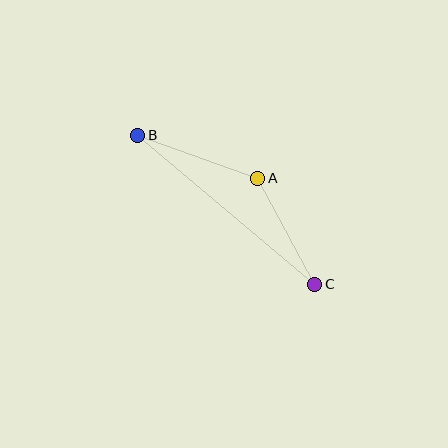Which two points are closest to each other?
Points A and C are closest to each other.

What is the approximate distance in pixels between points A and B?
The distance between A and B is approximately 128 pixels.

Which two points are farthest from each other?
Points B and C are farthest from each other.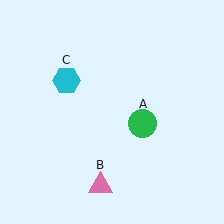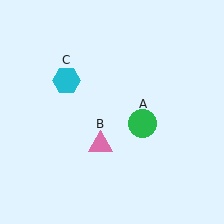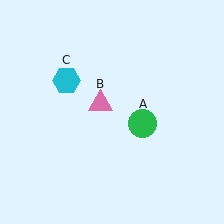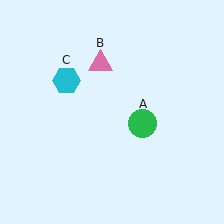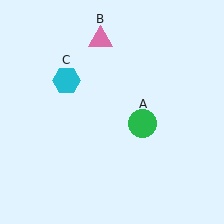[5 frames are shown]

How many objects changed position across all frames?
1 object changed position: pink triangle (object B).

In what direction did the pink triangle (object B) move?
The pink triangle (object B) moved up.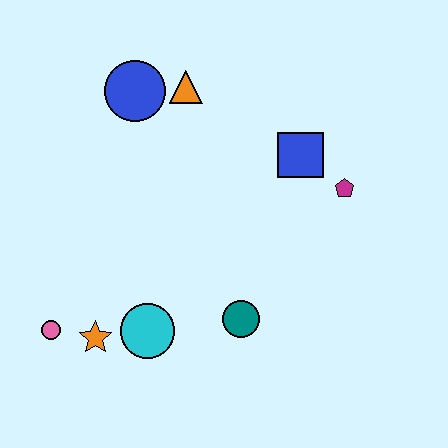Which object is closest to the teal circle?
The cyan circle is closest to the teal circle.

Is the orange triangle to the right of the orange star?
Yes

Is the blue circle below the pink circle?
No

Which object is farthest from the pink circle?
The magenta pentagon is farthest from the pink circle.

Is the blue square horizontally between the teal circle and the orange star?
No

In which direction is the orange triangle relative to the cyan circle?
The orange triangle is above the cyan circle.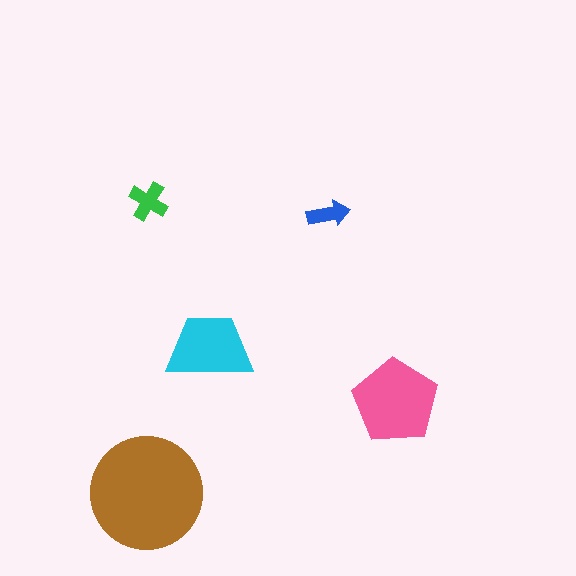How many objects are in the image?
There are 5 objects in the image.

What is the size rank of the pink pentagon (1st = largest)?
2nd.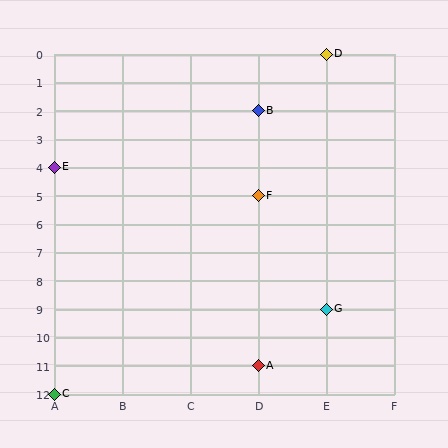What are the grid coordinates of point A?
Point A is at grid coordinates (D, 11).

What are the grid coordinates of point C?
Point C is at grid coordinates (A, 12).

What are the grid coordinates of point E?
Point E is at grid coordinates (A, 4).